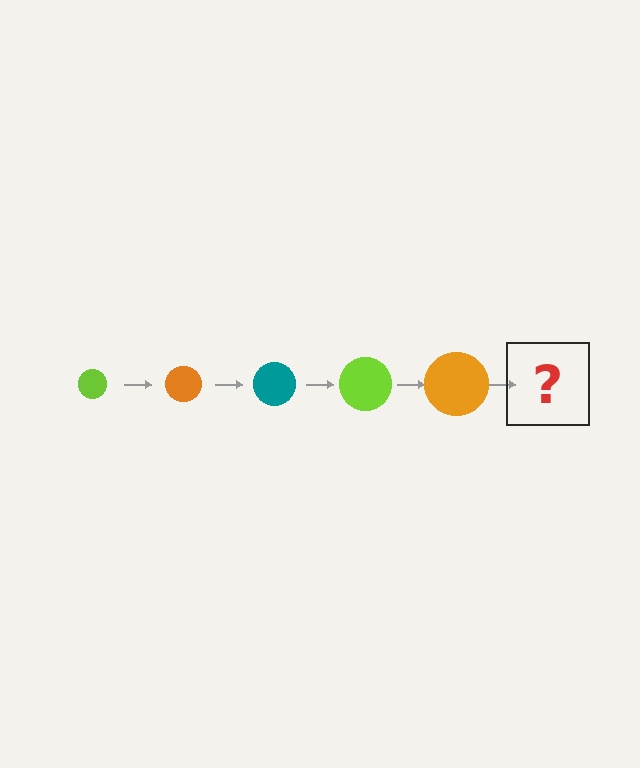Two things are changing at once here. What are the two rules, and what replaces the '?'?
The two rules are that the circle grows larger each step and the color cycles through lime, orange, and teal. The '?' should be a teal circle, larger than the previous one.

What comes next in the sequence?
The next element should be a teal circle, larger than the previous one.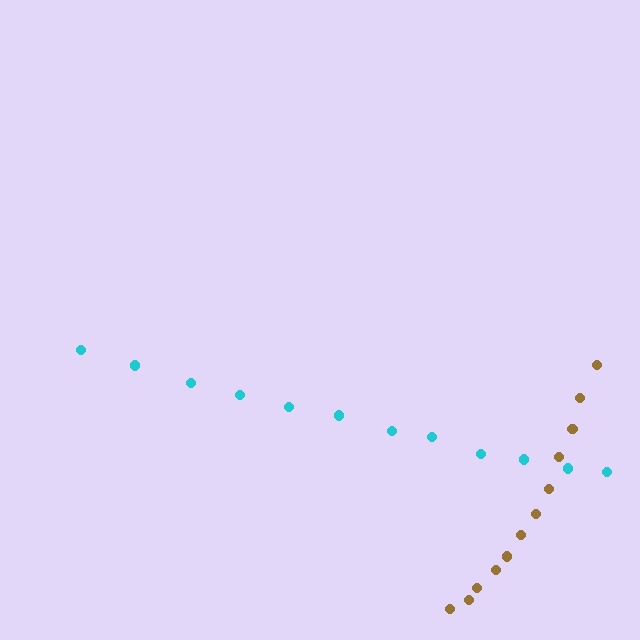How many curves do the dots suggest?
There are 2 distinct paths.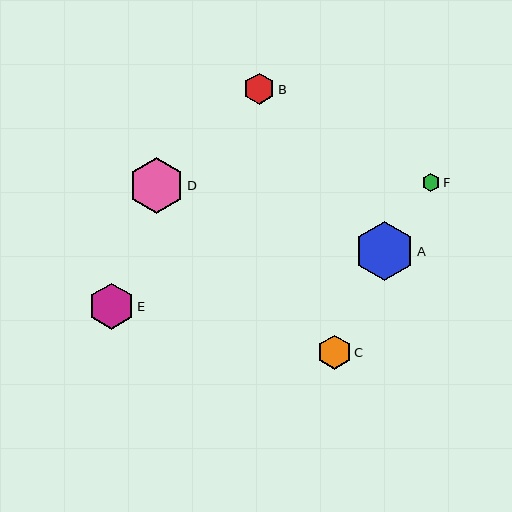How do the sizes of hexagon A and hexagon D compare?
Hexagon A and hexagon D are approximately the same size.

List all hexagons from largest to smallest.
From largest to smallest: A, D, E, C, B, F.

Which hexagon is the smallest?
Hexagon F is the smallest with a size of approximately 18 pixels.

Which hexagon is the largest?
Hexagon A is the largest with a size of approximately 59 pixels.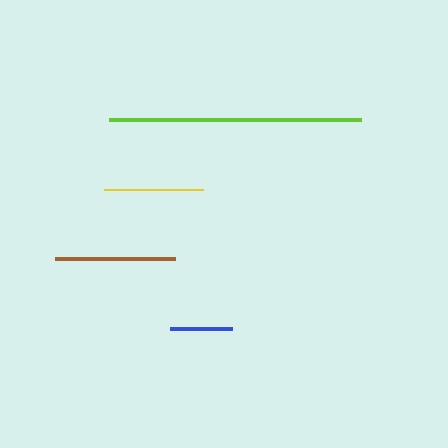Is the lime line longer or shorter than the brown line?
The lime line is longer than the brown line.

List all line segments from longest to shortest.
From longest to shortest: lime, brown, yellow, blue.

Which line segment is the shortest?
The blue line is the shortest at approximately 62 pixels.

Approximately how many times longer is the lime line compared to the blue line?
The lime line is approximately 4.1 times the length of the blue line.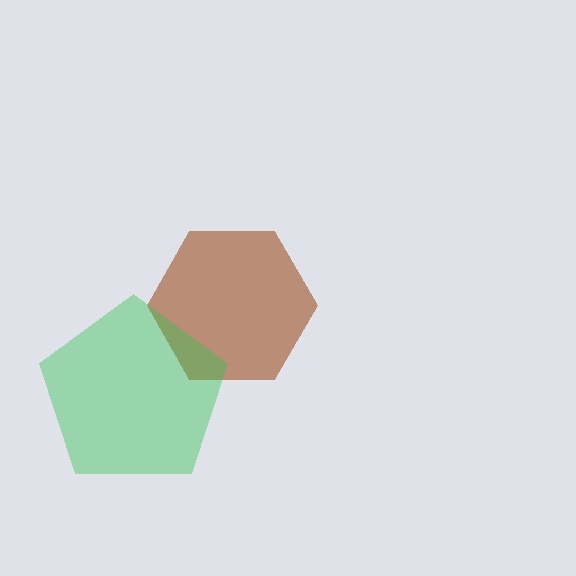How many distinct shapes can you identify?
There are 2 distinct shapes: a brown hexagon, a green pentagon.